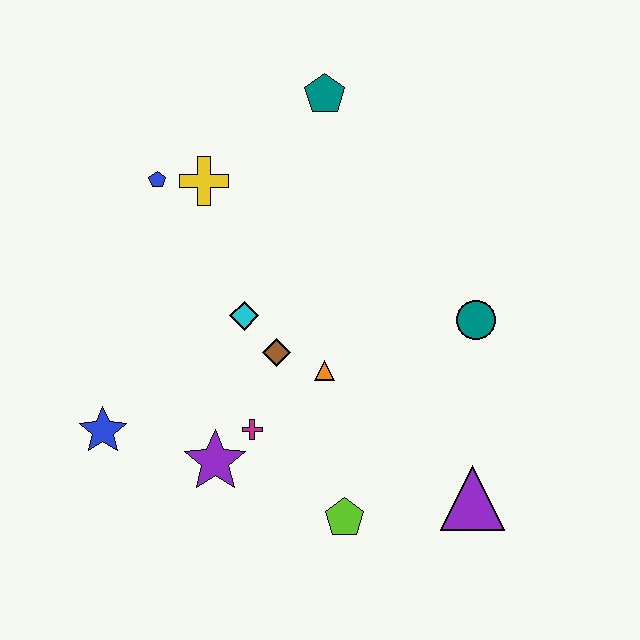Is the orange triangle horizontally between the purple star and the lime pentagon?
Yes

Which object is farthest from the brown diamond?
The teal pentagon is farthest from the brown diamond.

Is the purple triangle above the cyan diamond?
No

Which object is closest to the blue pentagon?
The yellow cross is closest to the blue pentagon.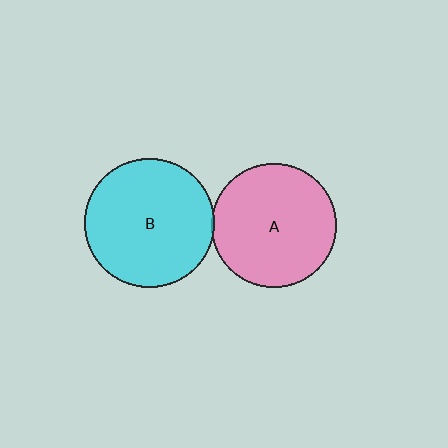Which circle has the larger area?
Circle B (cyan).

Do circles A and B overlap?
Yes.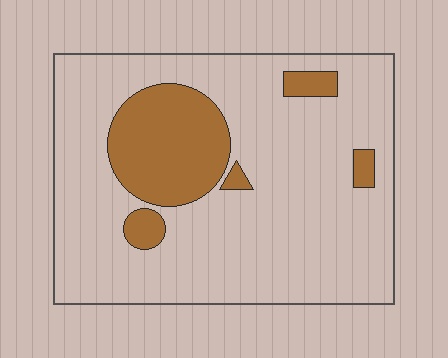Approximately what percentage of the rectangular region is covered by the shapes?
Approximately 20%.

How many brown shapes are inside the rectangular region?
5.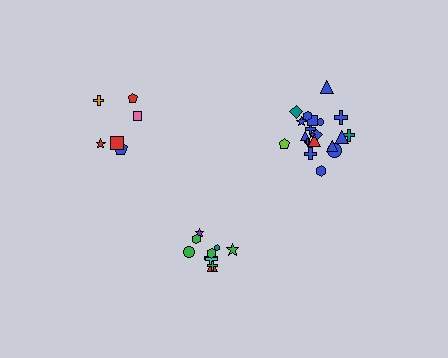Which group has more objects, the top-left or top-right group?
The top-right group.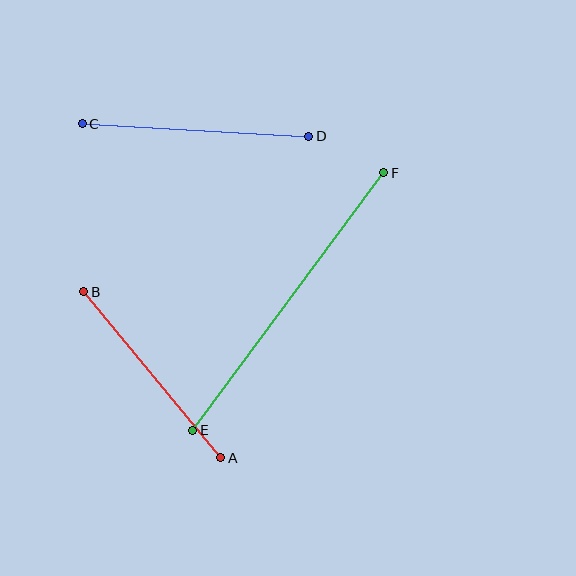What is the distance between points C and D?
The distance is approximately 227 pixels.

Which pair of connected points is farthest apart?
Points E and F are farthest apart.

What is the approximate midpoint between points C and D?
The midpoint is at approximately (195, 130) pixels.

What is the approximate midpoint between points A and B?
The midpoint is at approximately (152, 375) pixels.